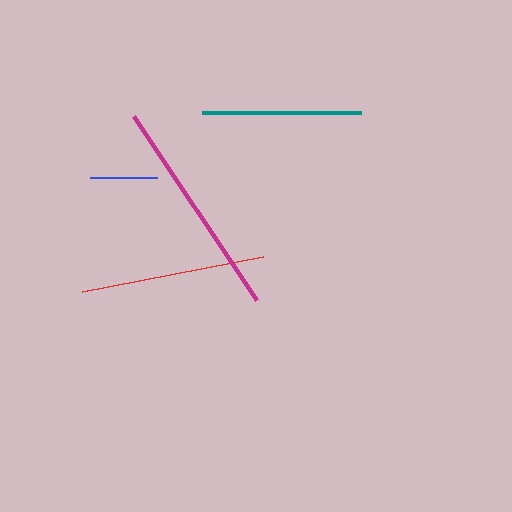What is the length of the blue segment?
The blue segment is approximately 67 pixels long.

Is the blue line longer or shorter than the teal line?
The teal line is longer than the blue line.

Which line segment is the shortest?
The blue line is the shortest at approximately 67 pixels.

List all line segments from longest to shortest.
From longest to shortest: magenta, red, teal, blue.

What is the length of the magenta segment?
The magenta segment is approximately 221 pixels long.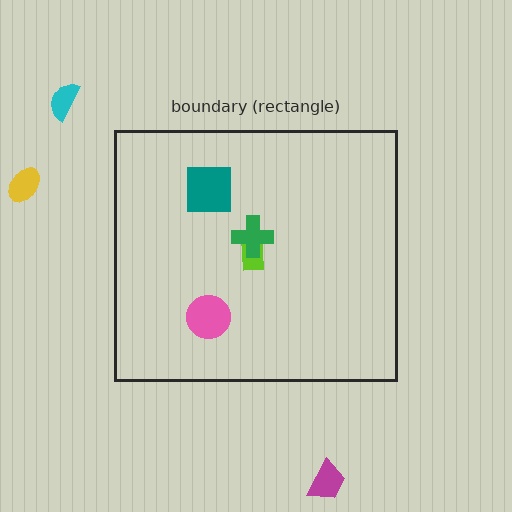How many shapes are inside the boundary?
4 inside, 3 outside.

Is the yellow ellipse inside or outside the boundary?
Outside.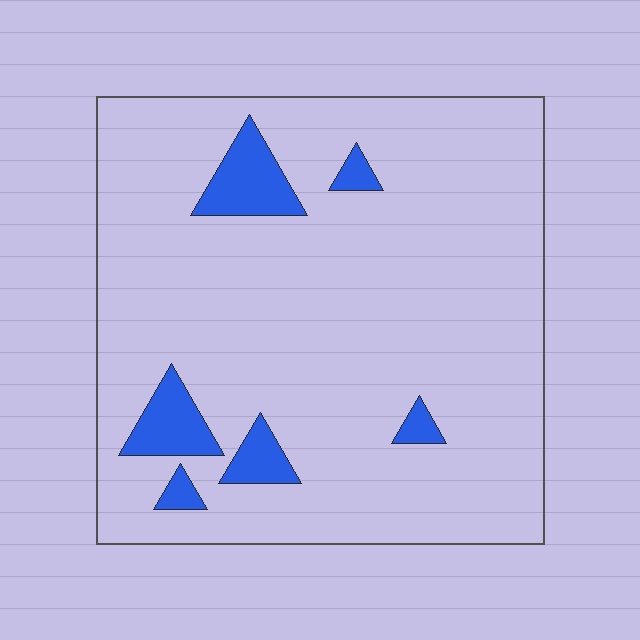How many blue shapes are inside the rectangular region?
6.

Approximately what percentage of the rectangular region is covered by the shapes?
Approximately 10%.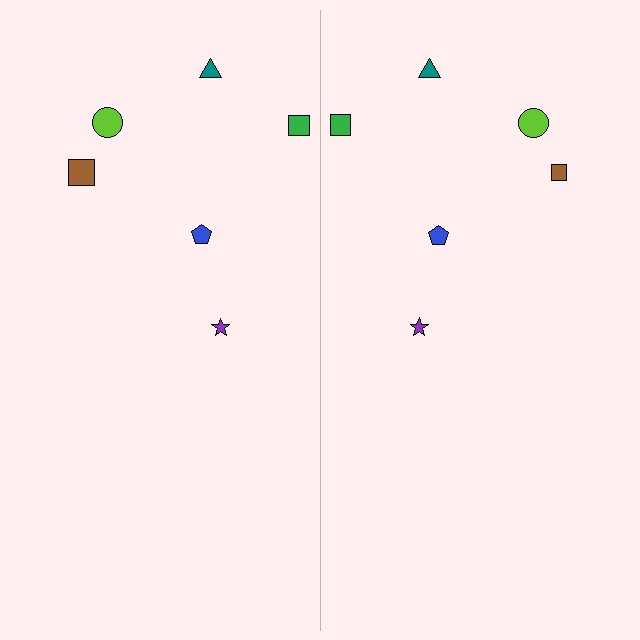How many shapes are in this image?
There are 12 shapes in this image.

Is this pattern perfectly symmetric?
No, the pattern is not perfectly symmetric. The brown square on the right side has a different size than its mirror counterpart.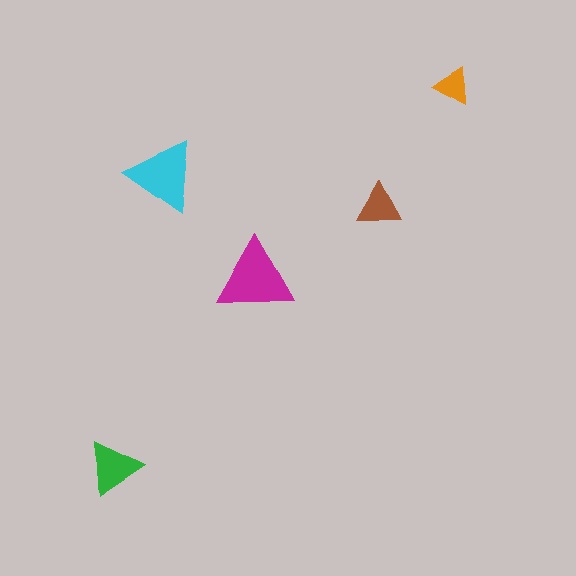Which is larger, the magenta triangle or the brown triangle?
The magenta one.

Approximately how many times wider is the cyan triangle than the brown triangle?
About 1.5 times wider.